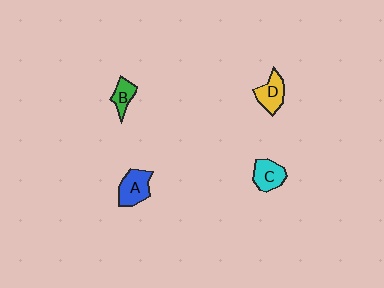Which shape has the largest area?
Shape A (blue).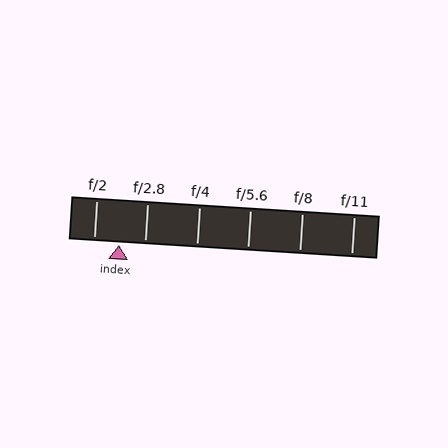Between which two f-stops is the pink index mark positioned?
The index mark is between f/2 and f/2.8.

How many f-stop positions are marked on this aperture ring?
There are 6 f-stop positions marked.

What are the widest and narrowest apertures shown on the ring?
The widest aperture shown is f/2 and the narrowest is f/11.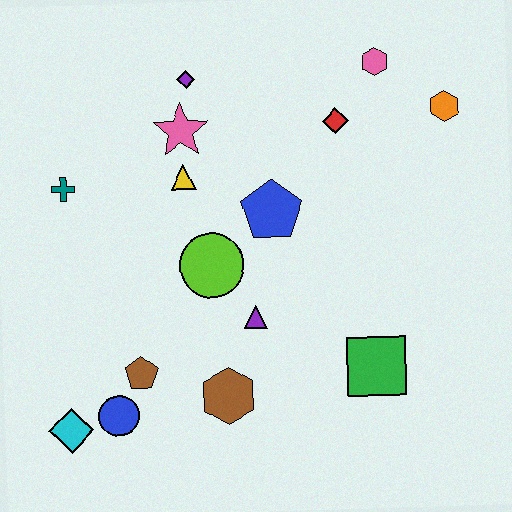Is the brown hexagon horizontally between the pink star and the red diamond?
Yes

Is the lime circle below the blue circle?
No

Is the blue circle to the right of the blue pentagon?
No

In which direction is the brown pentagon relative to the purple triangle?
The brown pentagon is to the left of the purple triangle.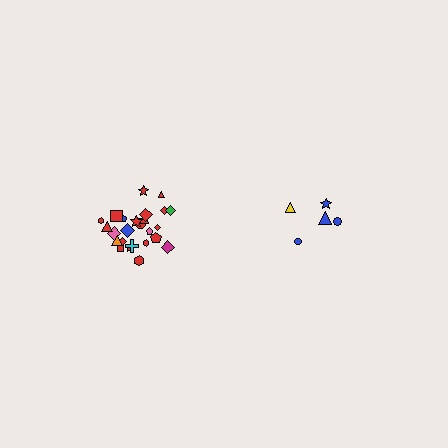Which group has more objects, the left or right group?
The left group.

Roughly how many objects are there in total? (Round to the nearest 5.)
Roughly 30 objects in total.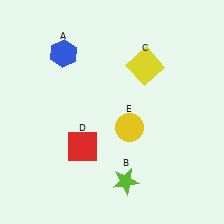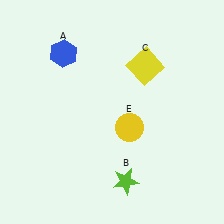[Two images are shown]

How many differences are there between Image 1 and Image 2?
There is 1 difference between the two images.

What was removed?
The red square (D) was removed in Image 2.